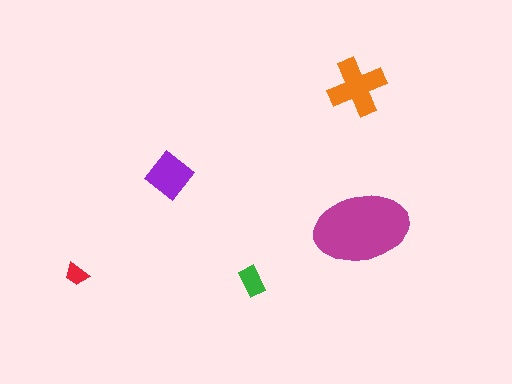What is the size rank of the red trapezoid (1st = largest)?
5th.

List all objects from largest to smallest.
The magenta ellipse, the orange cross, the purple diamond, the green rectangle, the red trapezoid.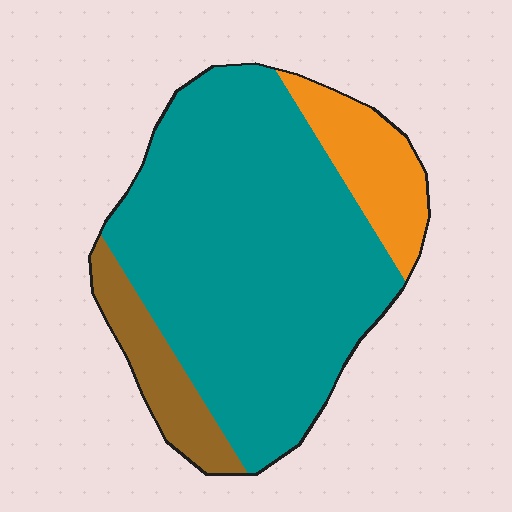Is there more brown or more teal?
Teal.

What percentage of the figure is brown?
Brown covers 12% of the figure.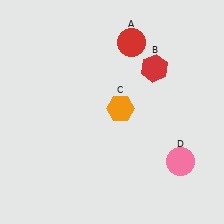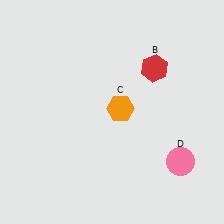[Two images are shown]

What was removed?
The red circle (A) was removed in Image 2.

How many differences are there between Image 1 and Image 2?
There is 1 difference between the two images.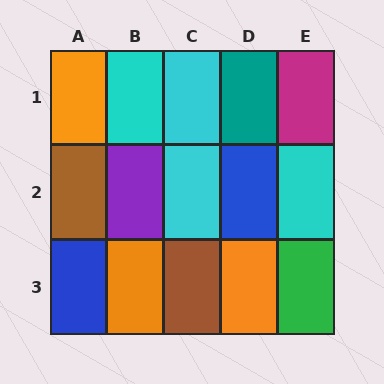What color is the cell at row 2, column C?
Cyan.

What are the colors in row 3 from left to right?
Blue, orange, brown, orange, green.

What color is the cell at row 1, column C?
Cyan.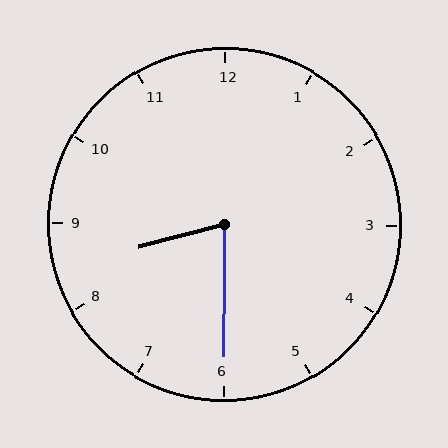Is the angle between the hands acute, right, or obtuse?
It is acute.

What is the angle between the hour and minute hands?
Approximately 75 degrees.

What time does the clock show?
8:30.